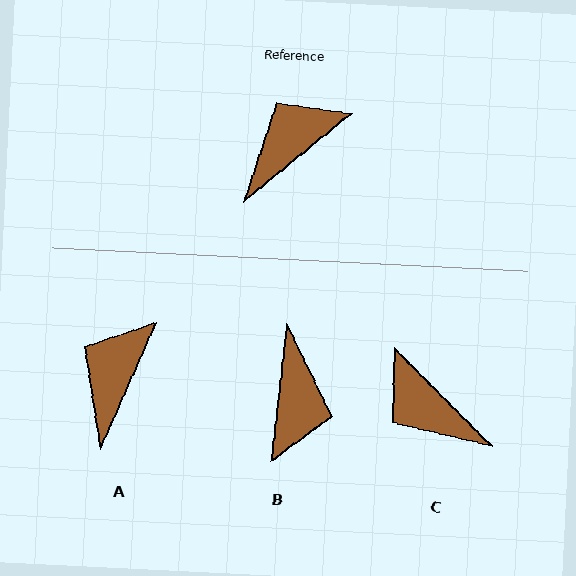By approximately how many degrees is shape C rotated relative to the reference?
Approximately 95 degrees counter-clockwise.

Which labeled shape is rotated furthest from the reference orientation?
B, about 135 degrees away.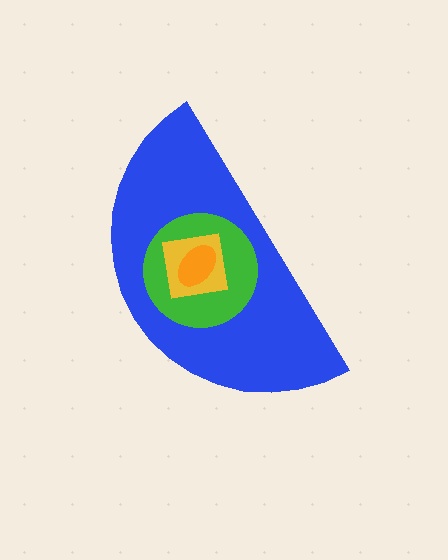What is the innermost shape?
The orange ellipse.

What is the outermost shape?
The blue semicircle.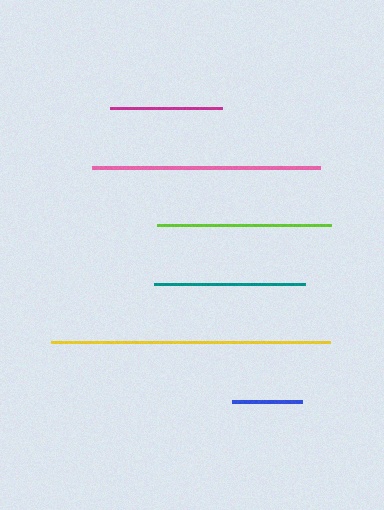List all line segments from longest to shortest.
From longest to shortest: yellow, pink, lime, teal, magenta, blue.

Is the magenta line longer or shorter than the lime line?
The lime line is longer than the magenta line.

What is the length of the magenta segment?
The magenta segment is approximately 112 pixels long.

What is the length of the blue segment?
The blue segment is approximately 71 pixels long.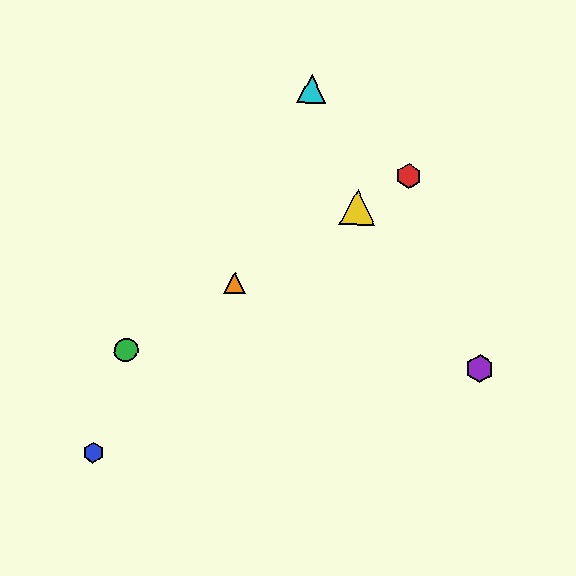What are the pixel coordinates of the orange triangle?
The orange triangle is at (235, 283).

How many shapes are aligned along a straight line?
4 shapes (the red hexagon, the green circle, the yellow triangle, the orange triangle) are aligned along a straight line.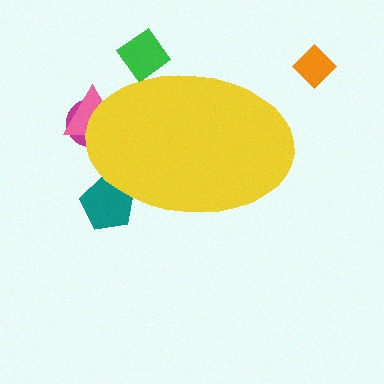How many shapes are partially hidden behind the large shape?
4 shapes are partially hidden.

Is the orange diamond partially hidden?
No, the orange diamond is fully visible.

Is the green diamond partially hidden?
Yes, the green diamond is partially hidden behind the yellow ellipse.